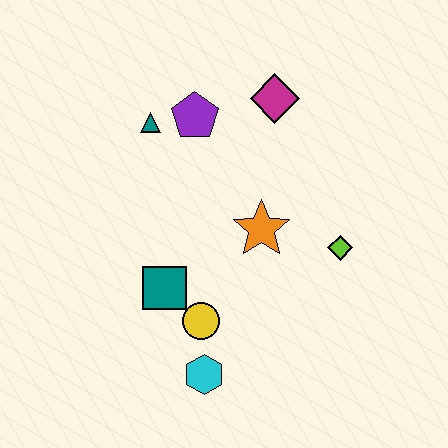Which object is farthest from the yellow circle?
The magenta diamond is farthest from the yellow circle.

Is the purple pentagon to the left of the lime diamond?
Yes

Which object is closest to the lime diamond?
The orange star is closest to the lime diamond.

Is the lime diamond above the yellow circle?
Yes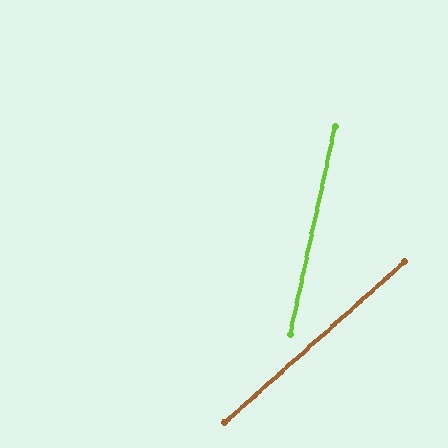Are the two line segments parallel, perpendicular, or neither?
Neither parallel nor perpendicular — they differ by about 36°.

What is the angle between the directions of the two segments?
Approximately 36 degrees.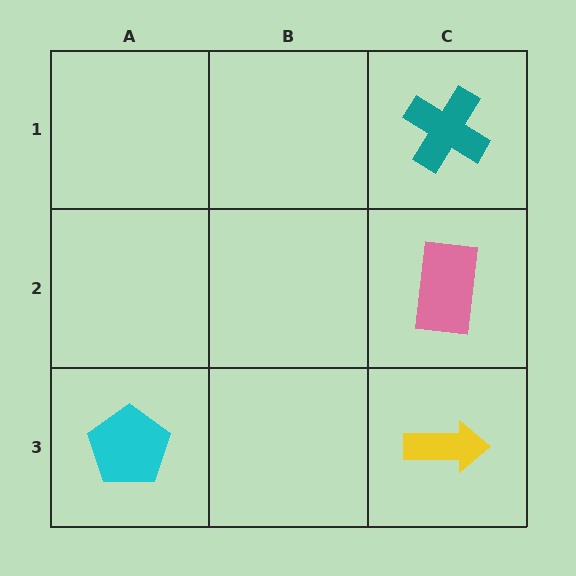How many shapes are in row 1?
1 shape.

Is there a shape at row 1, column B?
No, that cell is empty.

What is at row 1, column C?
A teal cross.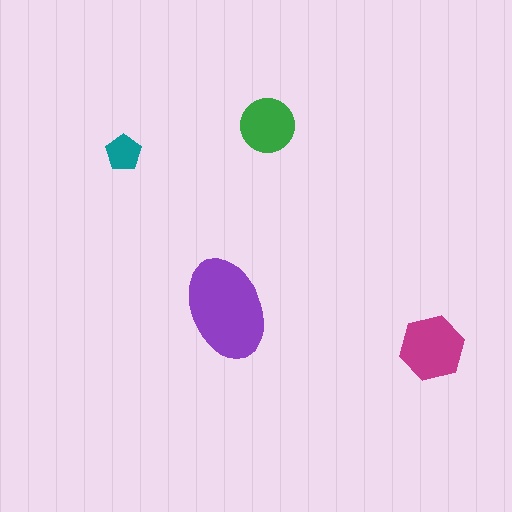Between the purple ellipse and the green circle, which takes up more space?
The purple ellipse.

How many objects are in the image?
There are 4 objects in the image.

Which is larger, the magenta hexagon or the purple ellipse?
The purple ellipse.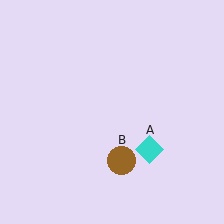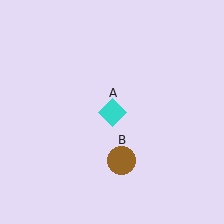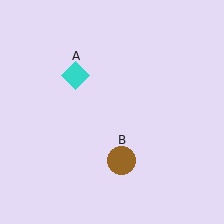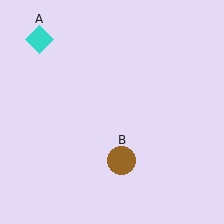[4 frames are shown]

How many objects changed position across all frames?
1 object changed position: cyan diamond (object A).